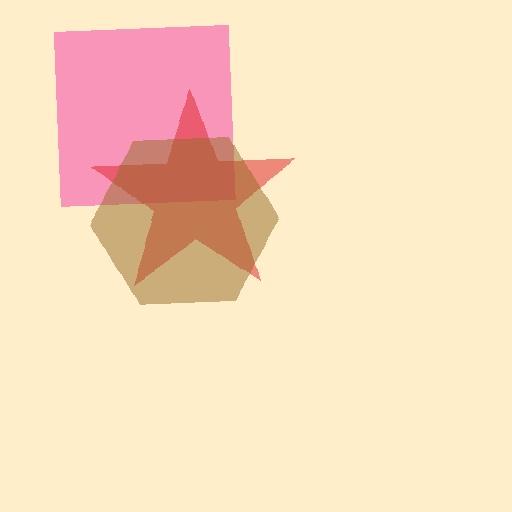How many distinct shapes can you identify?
There are 3 distinct shapes: a pink square, a red star, a brown hexagon.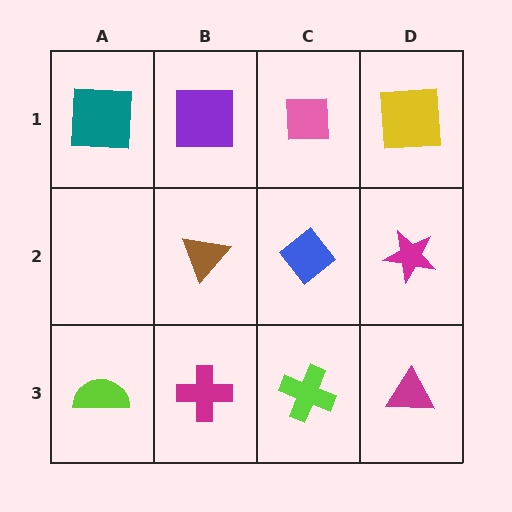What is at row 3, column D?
A magenta triangle.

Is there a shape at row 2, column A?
No, that cell is empty.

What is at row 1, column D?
A yellow square.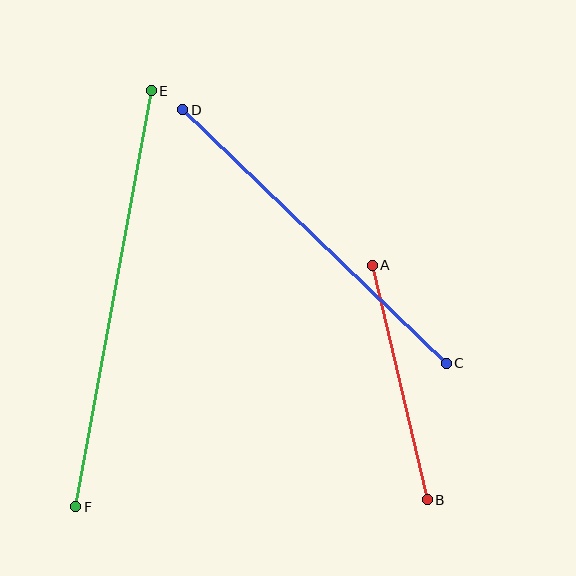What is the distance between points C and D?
The distance is approximately 366 pixels.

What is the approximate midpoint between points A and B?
The midpoint is at approximately (400, 383) pixels.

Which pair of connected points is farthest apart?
Points E and F are farthest apart.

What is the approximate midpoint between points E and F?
The midpoint is at approximately (113, 299) pixels.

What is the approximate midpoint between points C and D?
The midpoint is at approximately (315, 236) pixels.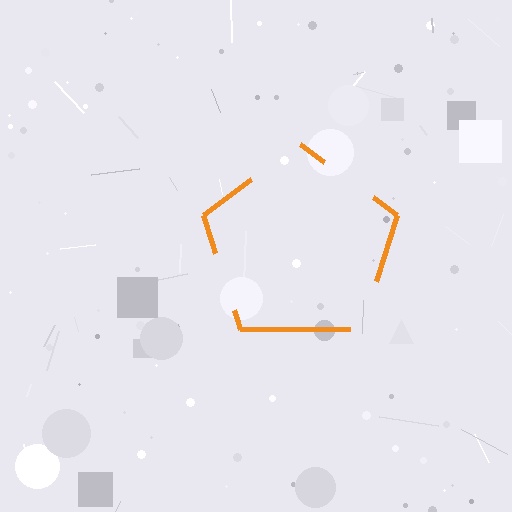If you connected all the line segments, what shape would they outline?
They would outline a pentagon.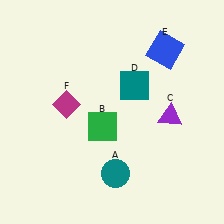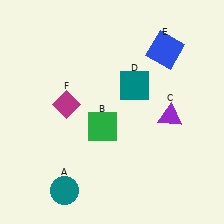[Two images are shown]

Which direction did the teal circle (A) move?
The teal circle (A) moved left.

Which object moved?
The teal circle (A) moved left.